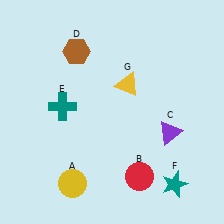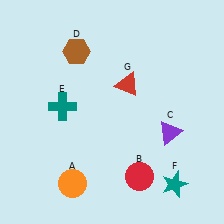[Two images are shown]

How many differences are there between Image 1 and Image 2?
There are 2 differences between the two images.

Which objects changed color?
A changed from yellow to orange. G changed from yellow to red.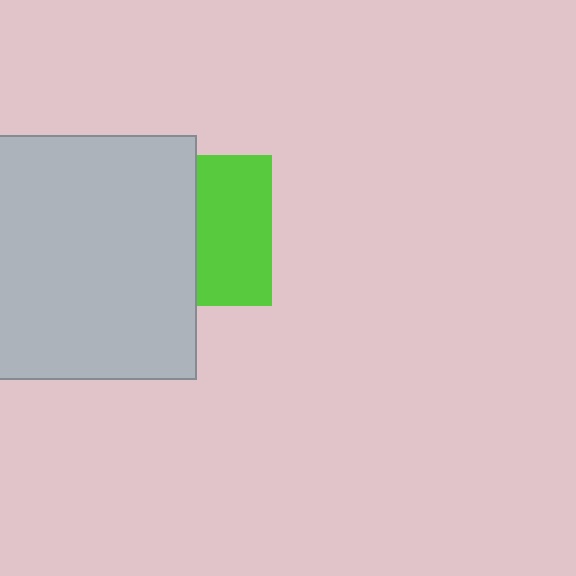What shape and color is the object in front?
The object in front is a light gray square.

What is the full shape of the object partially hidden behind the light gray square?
The partially hidden object is a lime square.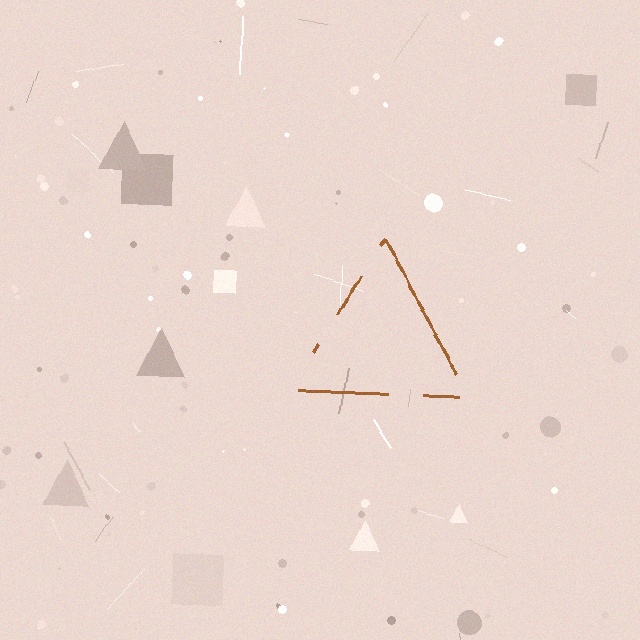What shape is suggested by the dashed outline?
The dashed outline suggests a triangle.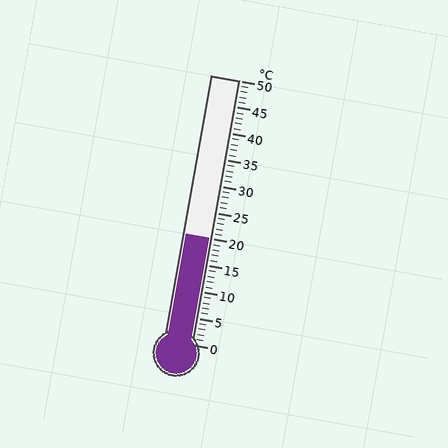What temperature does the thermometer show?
The thermometer shows approximately 20°C.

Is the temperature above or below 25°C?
The temperature is below 25°C.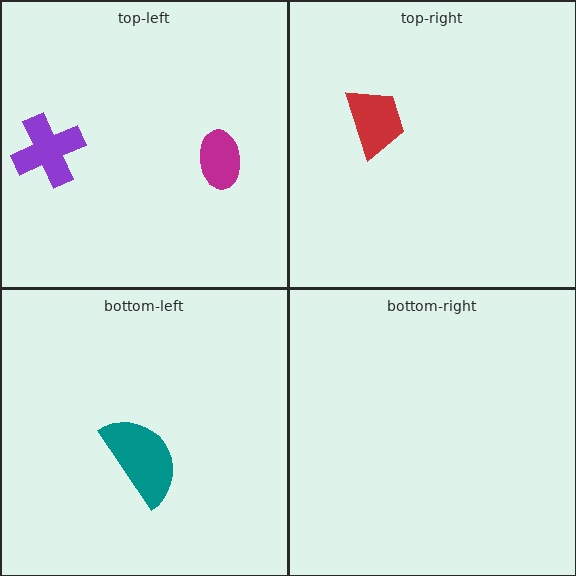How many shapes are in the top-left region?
2.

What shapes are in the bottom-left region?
The teal semicircle.